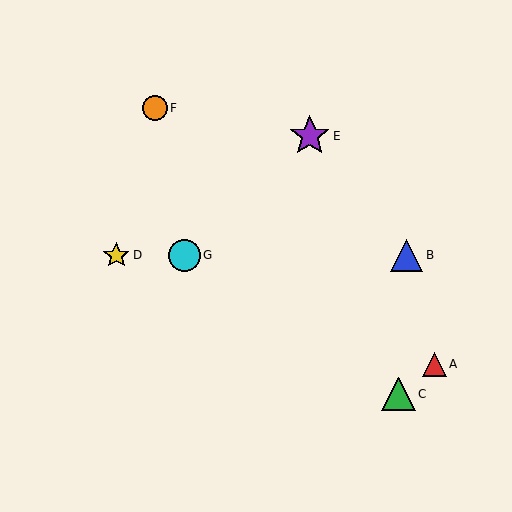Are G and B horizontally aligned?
Yes, both are at y≈255.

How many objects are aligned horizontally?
3 objects (B, D, G) are aligned horizontally.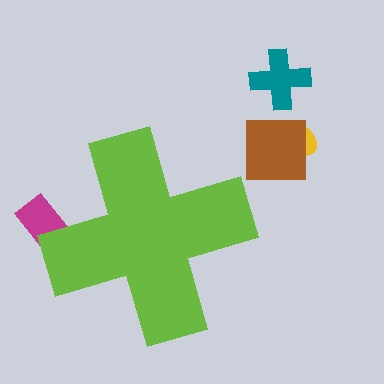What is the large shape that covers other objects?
A lime cross.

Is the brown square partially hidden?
No, the brown square is fully visible.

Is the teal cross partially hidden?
No, the teal cross is fully visible.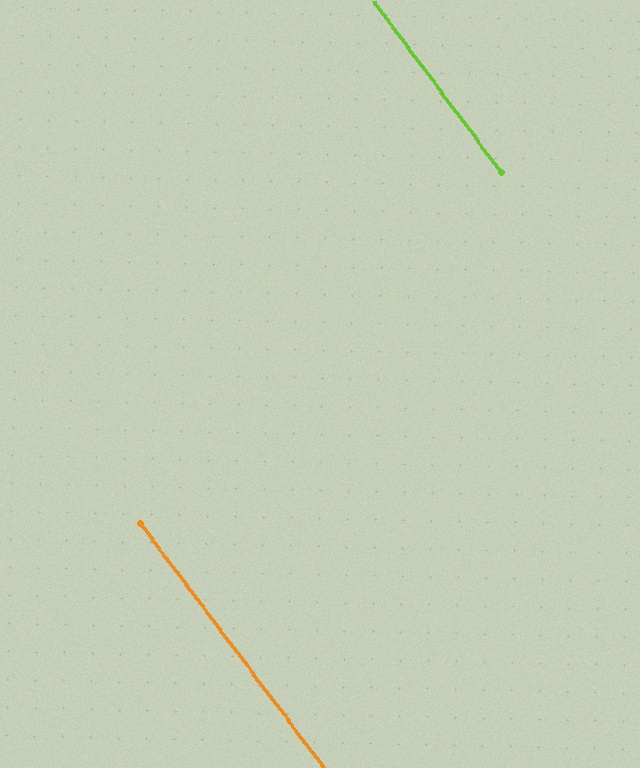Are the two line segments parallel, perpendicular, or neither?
Parallel — their directions differ by only 0.3°.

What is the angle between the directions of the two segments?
Approximately 0 degrees.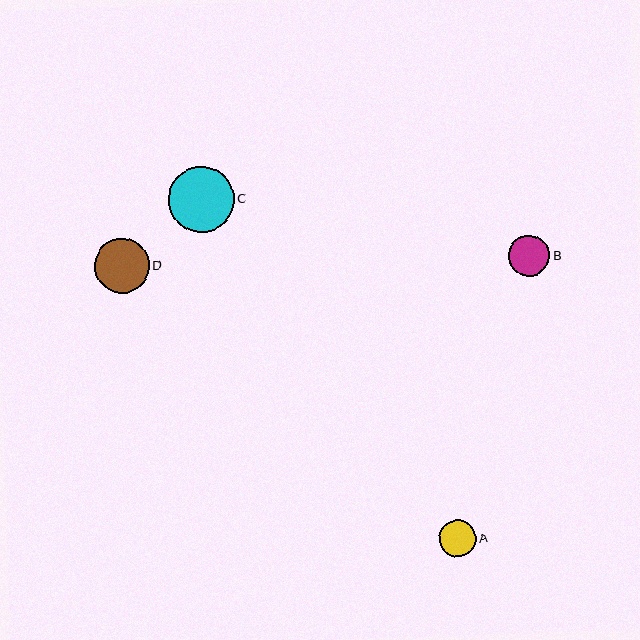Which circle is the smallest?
Circle A is the smallest with a size of approximately 37 pixels.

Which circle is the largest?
Circle C is the largest with a size of approximately 66 pixels.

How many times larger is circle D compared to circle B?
Circle D is approximately 1.3 times the size of circle B.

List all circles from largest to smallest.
From largest to smallest: C, D, B, A.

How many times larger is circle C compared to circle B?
Circle C is approximately 1.6 times the size of circle B.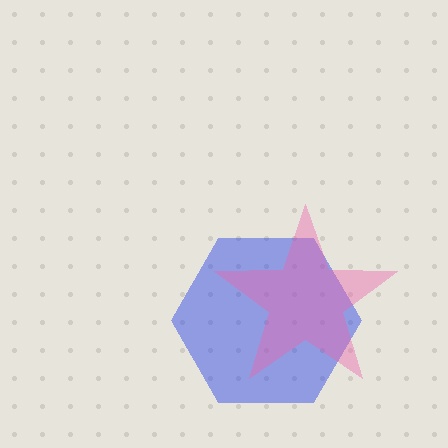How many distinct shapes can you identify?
There are 2 distinct shapes: a blue hexagon, a pink star.